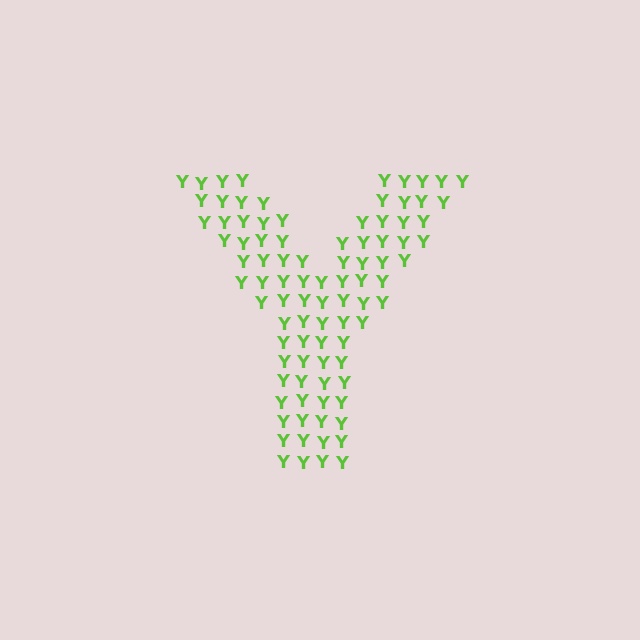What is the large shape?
The large shape is the letter Y.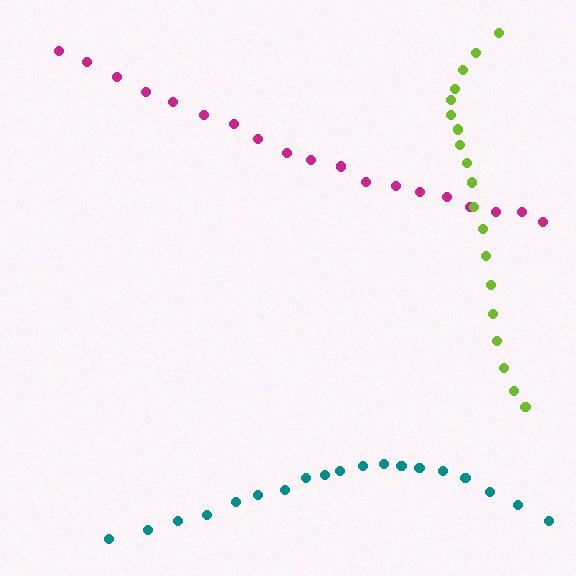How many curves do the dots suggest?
There are 3 distinct paths.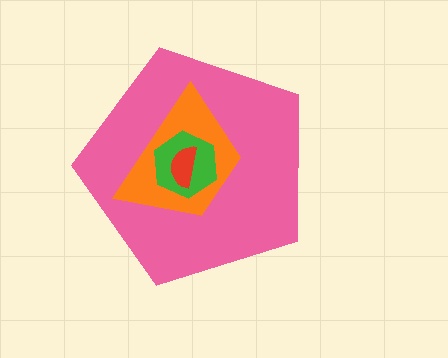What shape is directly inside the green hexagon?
The red semicircle.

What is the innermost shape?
The red semicircle.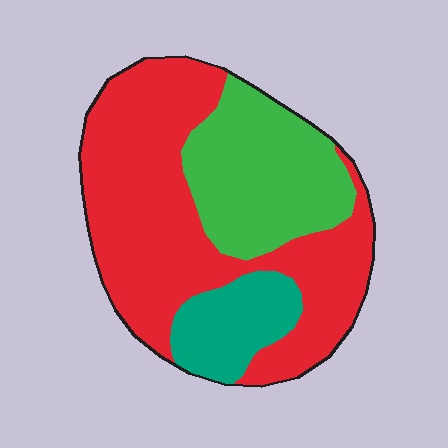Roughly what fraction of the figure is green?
Green takes up between a quarter and a half of the figure.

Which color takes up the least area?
Teal, at roughly 15%.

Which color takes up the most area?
Red, at roughly 60%.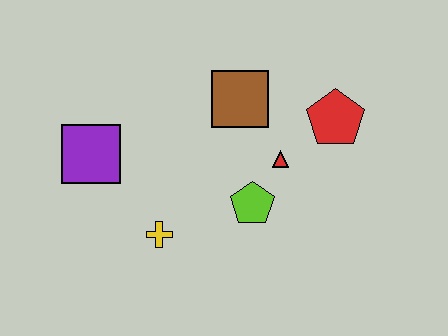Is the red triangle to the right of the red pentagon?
No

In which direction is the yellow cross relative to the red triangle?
The yellow cross is to the left of the red triangle.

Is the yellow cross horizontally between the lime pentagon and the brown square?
No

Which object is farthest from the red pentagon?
The purple square is farthest from the red pentagon.